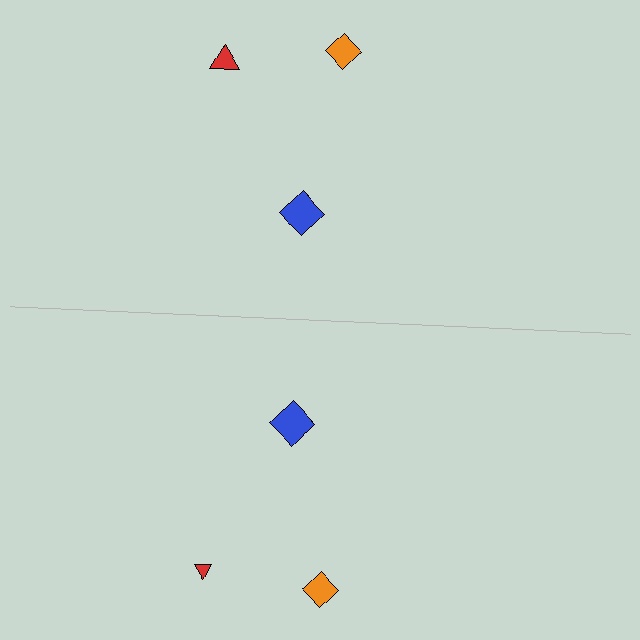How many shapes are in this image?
There are 6 shapes in this image.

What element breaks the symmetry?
The red triangle on the bottom side has a different size than its mirror counterpart.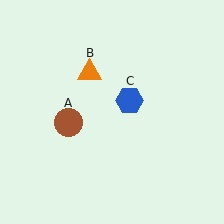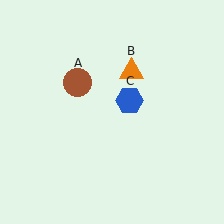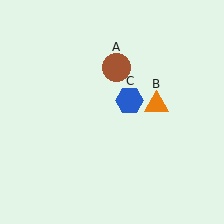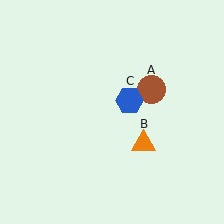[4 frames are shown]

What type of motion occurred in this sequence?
The brown circle (object A), orange triangle (object B) rotated clockwise around the center of the scene.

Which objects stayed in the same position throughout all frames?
Blue hexagon (object C) remained stationary.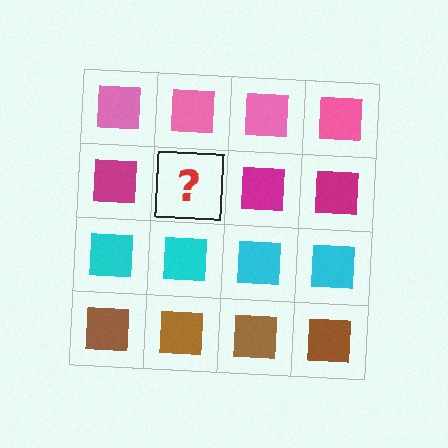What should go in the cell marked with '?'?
The missing cell should contain a magenta square.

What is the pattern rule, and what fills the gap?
The rule is that each row has a consistent color. The gap should be filled with a magenta square.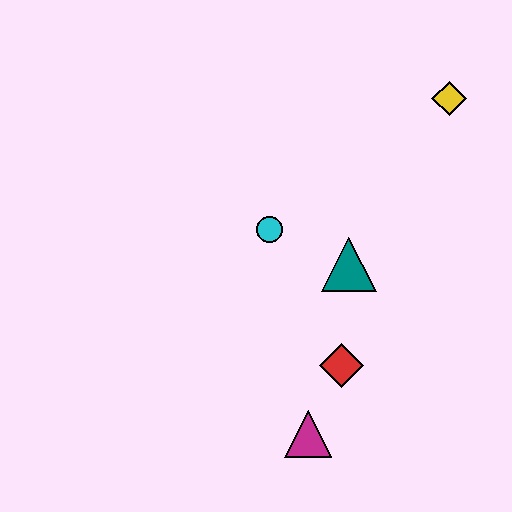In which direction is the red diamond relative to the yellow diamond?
The red diamond is below the yellow diamond.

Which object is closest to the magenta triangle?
The red diamond is closest to the magenta triangle.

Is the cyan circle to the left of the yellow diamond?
Yes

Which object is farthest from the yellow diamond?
The magenta triangle is farthest from the yellow diamond.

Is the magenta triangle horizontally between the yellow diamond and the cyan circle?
Yes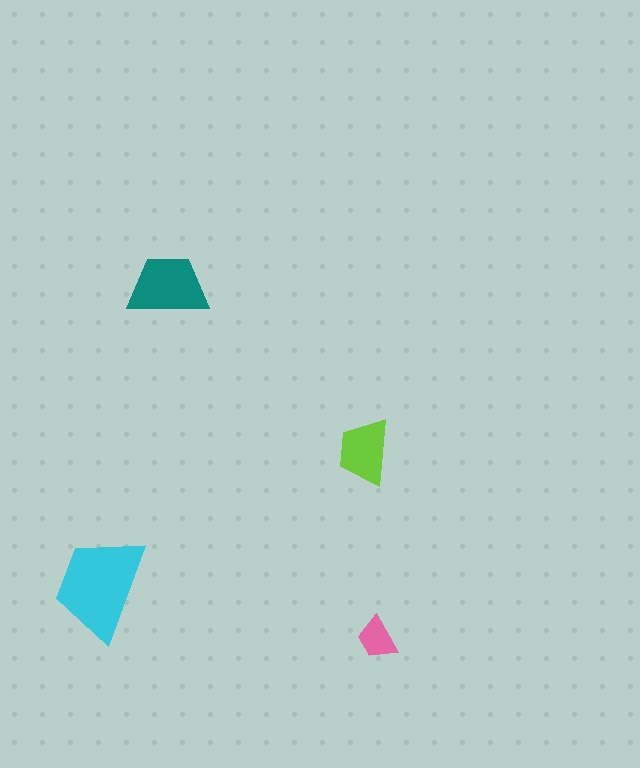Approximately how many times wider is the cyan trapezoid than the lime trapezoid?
About 1.5 times wider.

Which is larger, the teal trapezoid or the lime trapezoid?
The teal one.